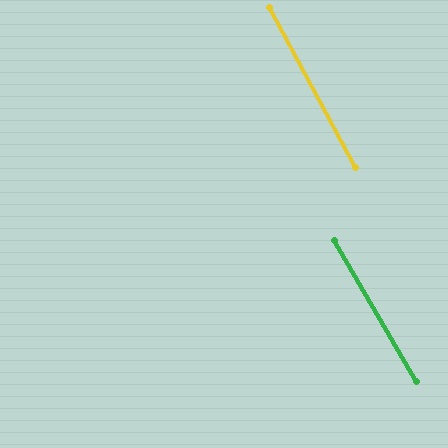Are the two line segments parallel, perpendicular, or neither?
Parallel — their directions differ by only 1.8°.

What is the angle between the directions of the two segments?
Approximately 2 degrees.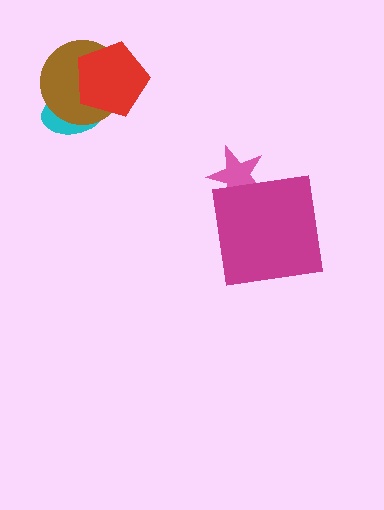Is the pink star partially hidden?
Yes, it is partially covered by another shape.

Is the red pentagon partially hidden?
No, no other shape covers it.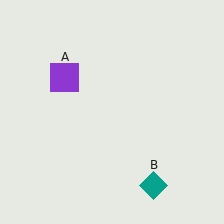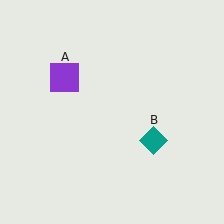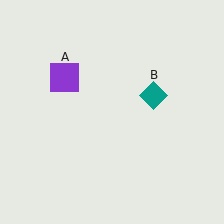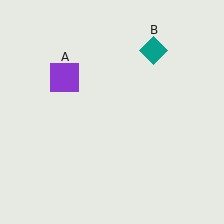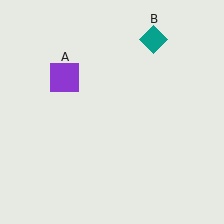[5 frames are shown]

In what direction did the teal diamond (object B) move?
The teal diamond (object B) moved up.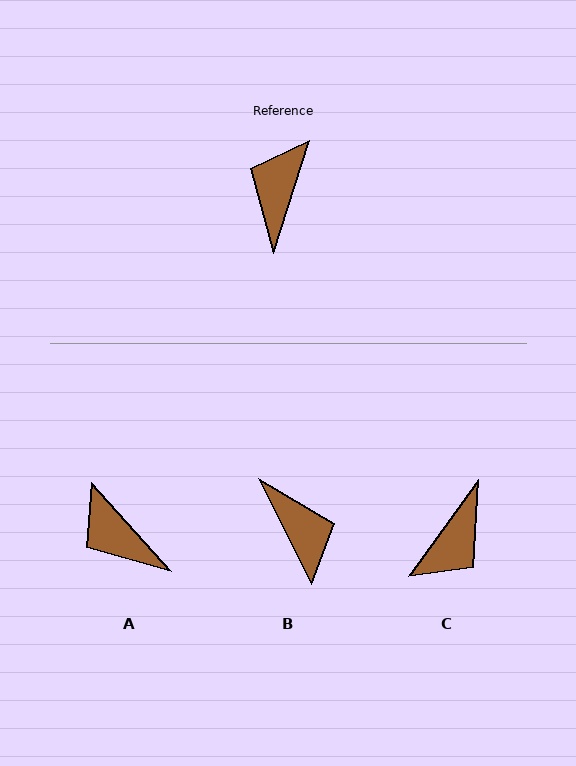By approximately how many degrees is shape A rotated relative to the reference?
Approximately 60 degrees counter-clockwise.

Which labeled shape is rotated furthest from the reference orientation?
C, about 162 degrees away.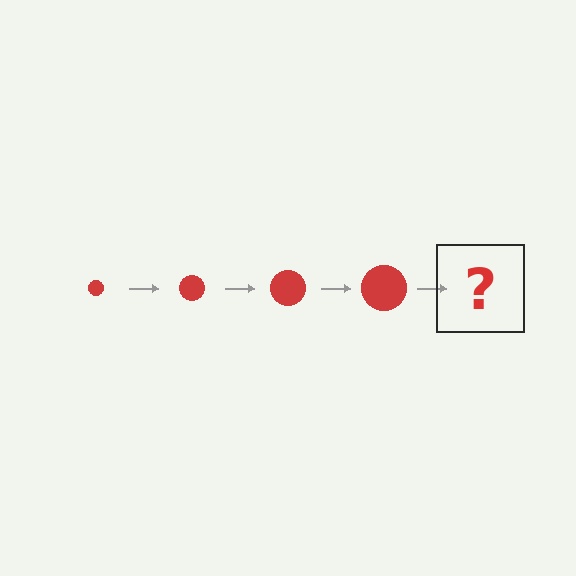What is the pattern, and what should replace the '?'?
The pattern is that the circle gets progressively larger each step. The '?' should be a red circle, larger than the previous one.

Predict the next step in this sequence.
The next step is a red circle, larger than the previous one.